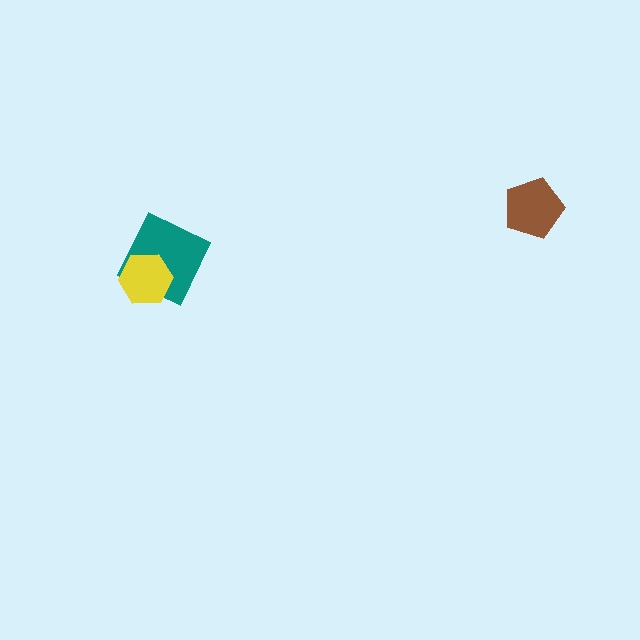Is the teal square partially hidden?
Yes, it is partially covered by another shape.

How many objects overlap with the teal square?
1 object overlaps with the teal square.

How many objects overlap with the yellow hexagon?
1 object overlaps with the yellow hexagon.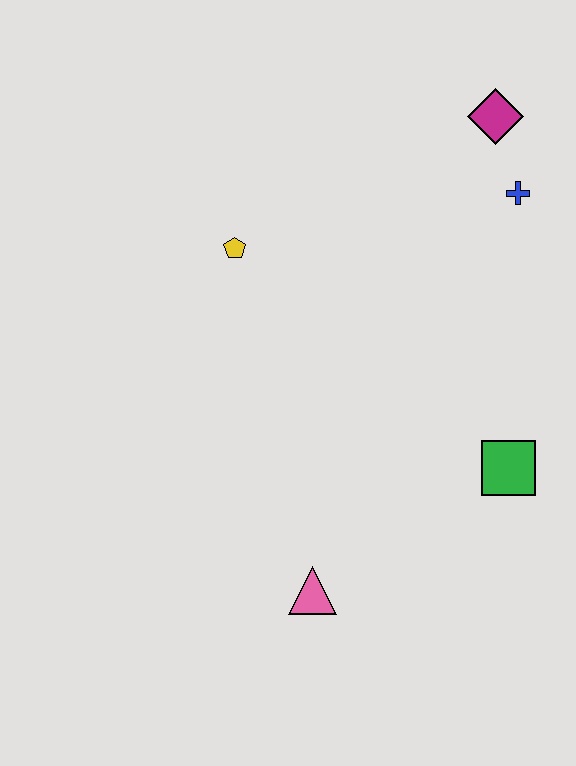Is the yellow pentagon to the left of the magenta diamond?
Yes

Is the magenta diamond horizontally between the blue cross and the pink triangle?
Yes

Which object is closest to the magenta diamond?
The blue cross is closest to the magenta diamond.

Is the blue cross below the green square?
No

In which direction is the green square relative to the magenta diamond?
The green square is below the magenta diamond.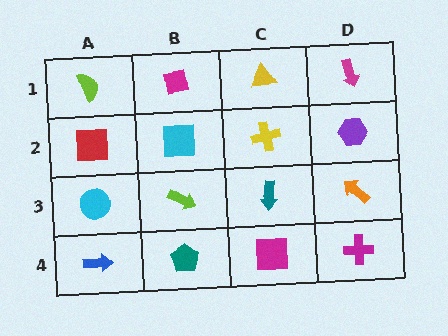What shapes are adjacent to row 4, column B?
A lime arrow (row 3, column B), a blue arrow (row 4, column A), a magenta square (row 4, column C).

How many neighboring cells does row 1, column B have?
3.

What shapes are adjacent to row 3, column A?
A red square (row 2, column A), a blue arrow (row 4, column A), a lime arrow (row 3, column B).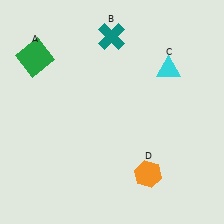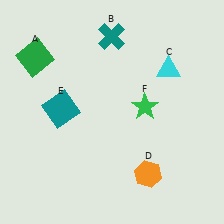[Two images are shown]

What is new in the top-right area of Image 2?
A green star (F) was added in the top-right area of Image 2.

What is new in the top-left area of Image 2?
A teal square (E) was added in the top-left area of Image 2.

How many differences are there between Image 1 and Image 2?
There are 2 differences between the two images.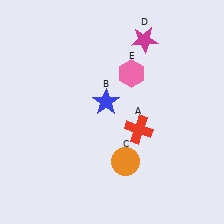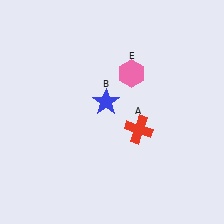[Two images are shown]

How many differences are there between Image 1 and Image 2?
There are 2 differences between the two images.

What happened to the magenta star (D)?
The magenta star (D) was removed in Image 2. It was in the top-right area of Image 1.